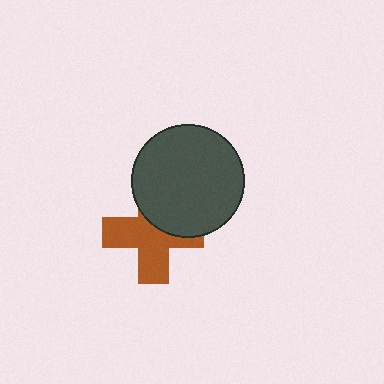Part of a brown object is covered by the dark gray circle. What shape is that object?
It is a cross.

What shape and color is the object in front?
The object in front is a dark gray circle.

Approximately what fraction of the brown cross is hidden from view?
Roughly 38% of the brown cross is hidden behind the dark gray circle.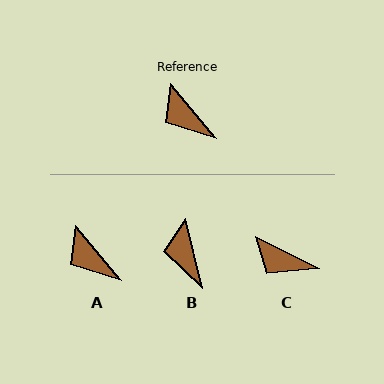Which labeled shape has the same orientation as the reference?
A.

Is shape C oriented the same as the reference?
No, it is off by about 23 degrees.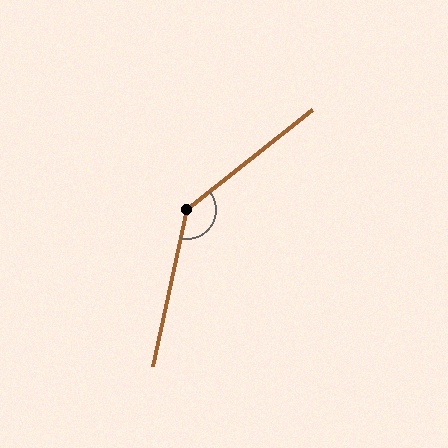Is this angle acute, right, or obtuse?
It is obtuse.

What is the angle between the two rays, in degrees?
Approximately 141 degrees.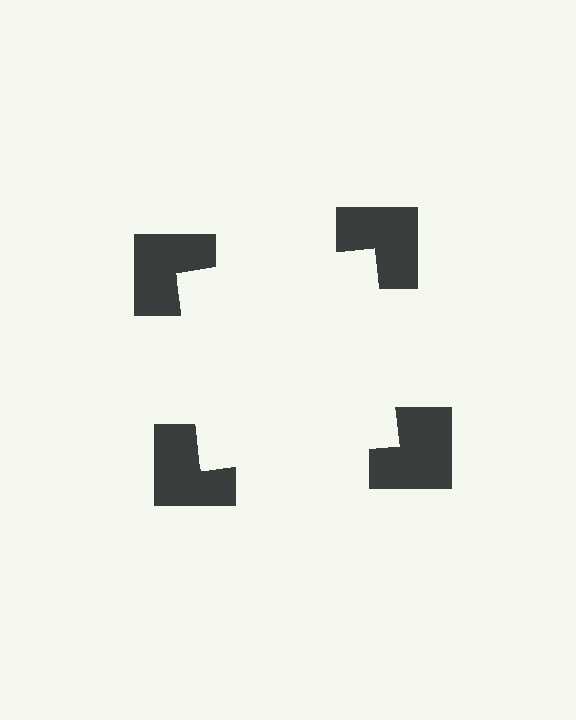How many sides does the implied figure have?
4 sides.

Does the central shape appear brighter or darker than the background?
It typically appears slightly brighter than the background, even though no actual brightness change is drawn.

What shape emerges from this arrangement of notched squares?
An illusory square — its edges are inferred from the aligned wedge cuts in the notched squares, not physically drawn.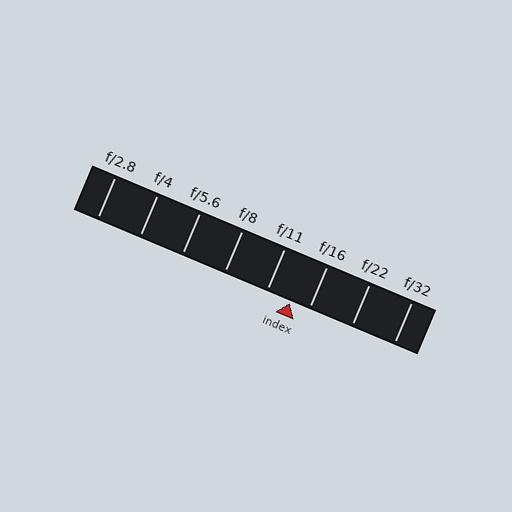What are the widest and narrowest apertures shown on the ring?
The widest aperture shown is f/2.8 and the narrowest is f/32.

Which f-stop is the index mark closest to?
The index mark is closest to f/16.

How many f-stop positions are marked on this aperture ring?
There are 8 f-stop positions marked.